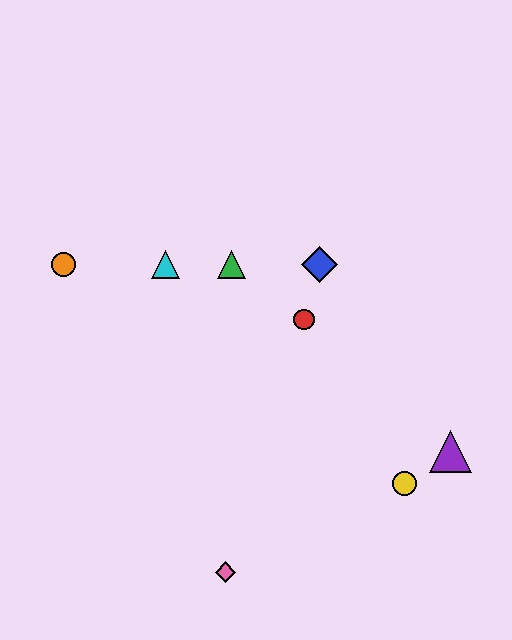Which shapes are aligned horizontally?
The blue diamond, the green triangle, the orange circle, the cyan triangle are aligned horizontally.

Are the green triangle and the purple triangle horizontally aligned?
No, the green triangle is at y≈264 and the purple triangle is at y≈451.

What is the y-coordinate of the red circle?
The red circle is at y≈320.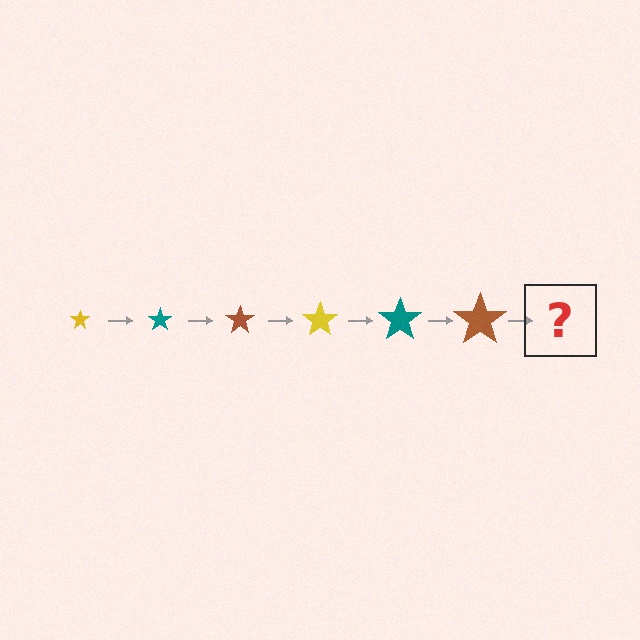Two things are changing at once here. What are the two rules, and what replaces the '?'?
The two rules are that the star grows larger each step and the color cycles through yellow, teal, and brown. The '?' should be a yellow star, larger than the previous one.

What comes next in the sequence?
The next element should be a yellow star, larger than the previous one.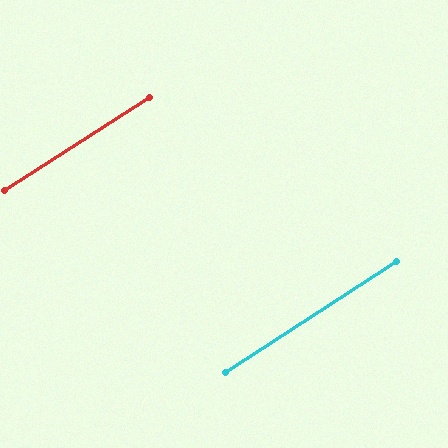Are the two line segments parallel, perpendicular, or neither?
Parallel — their directions differ by only 0.2°.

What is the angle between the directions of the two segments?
Approximately 0 degrees.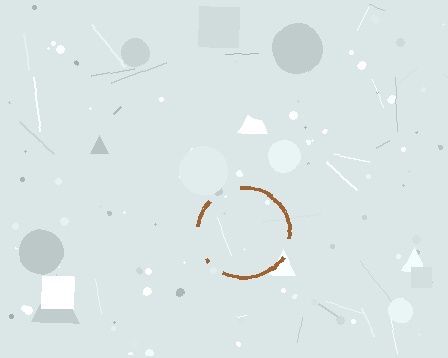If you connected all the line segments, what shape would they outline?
They would outline a circle.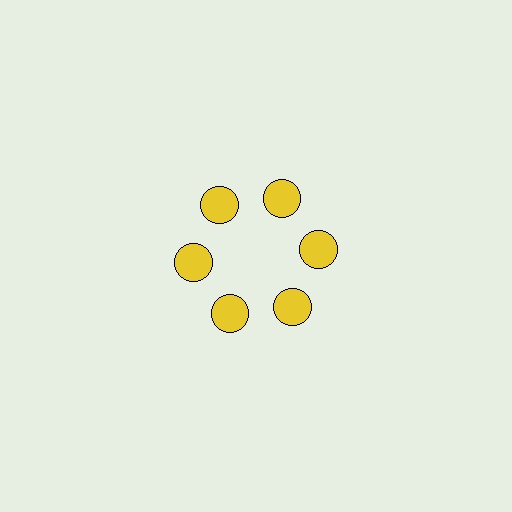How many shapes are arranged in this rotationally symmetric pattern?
There are 6 shapes, arranged in 6 groups of 1.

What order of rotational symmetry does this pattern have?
This pattern has 6-fold rotational symmetry.